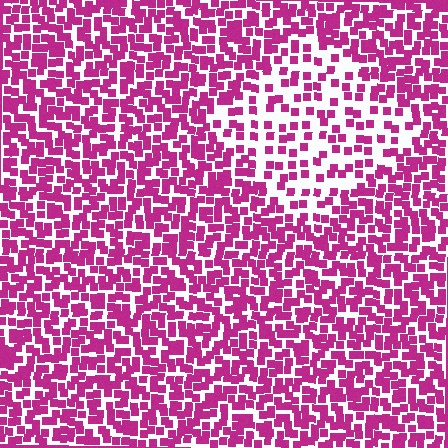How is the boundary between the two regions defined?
The boundary is defined by a change in element density (approximately 2.1x ratio). All elements are the same color, size, and shape.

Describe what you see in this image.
The image contains small magenta elements arranged at two different densities. A diamond-shaped region is visible where the elements are less densely packed than the surrounding area.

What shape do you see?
I see a diamond.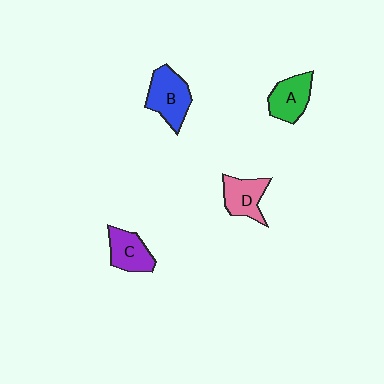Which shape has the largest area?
Shape B (blue).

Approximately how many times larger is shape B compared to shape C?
Approximately 1.3 times.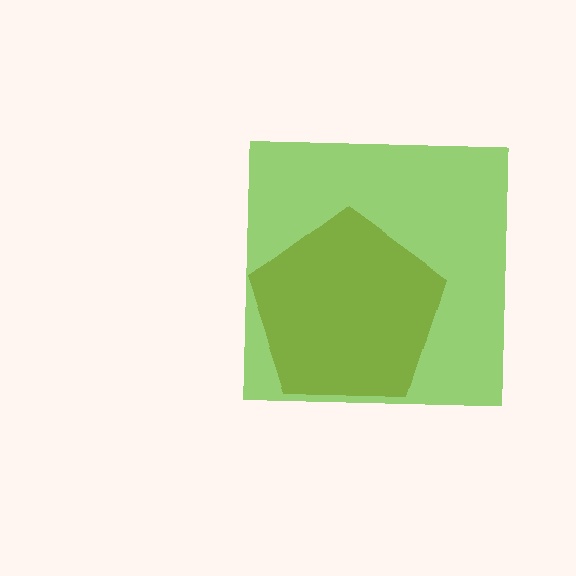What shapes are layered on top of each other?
The layered shapes are: a brown pentagon, a lime square.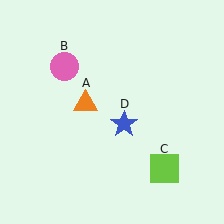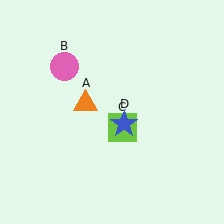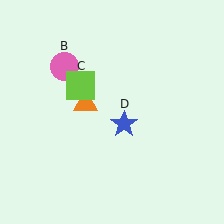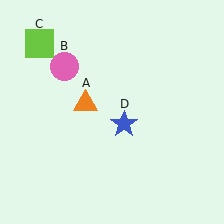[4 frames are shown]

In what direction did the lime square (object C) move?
The lime square (object C) moved up and to the left.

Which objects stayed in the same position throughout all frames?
Orange triangle (object A) and pink circle (object B) and blue star (object D) remained stationary.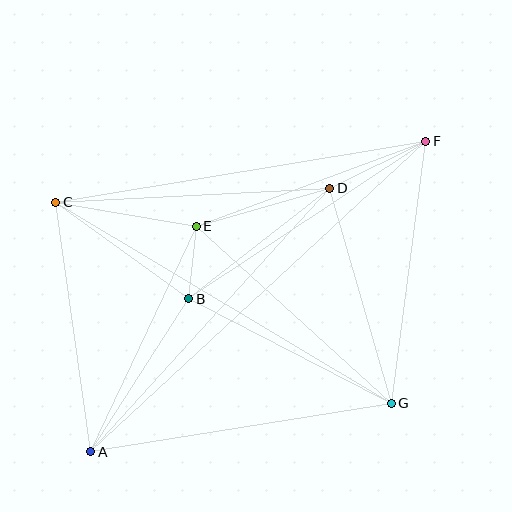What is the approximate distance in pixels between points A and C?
The distance between A and C is approximately 252 pixels.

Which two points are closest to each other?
Points B and E are closest to each other.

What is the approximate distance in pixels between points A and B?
The distance between A and B is approximately 182 pixels.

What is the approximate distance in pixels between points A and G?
The distance between A and G is approximately 305 pixels.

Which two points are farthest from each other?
Points A and F are farthest from each other.